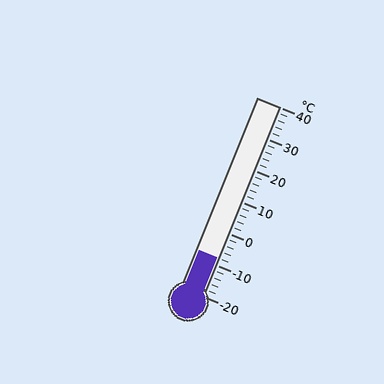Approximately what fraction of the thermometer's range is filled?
The thermometer is filled to approximately 20% of its range.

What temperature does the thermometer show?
The thermometer shows approximately -8°C.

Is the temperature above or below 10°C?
The temperature is below 10°C.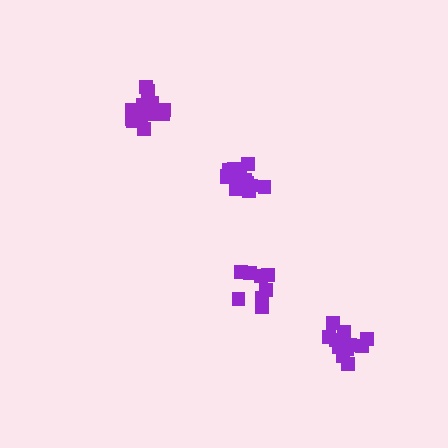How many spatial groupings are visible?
There are 4 spatial groupings.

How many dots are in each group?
Group 1: 13 dots, Group 2: 14 dots, Group 3: 8 dots, Group 4: 11 dots (46 total).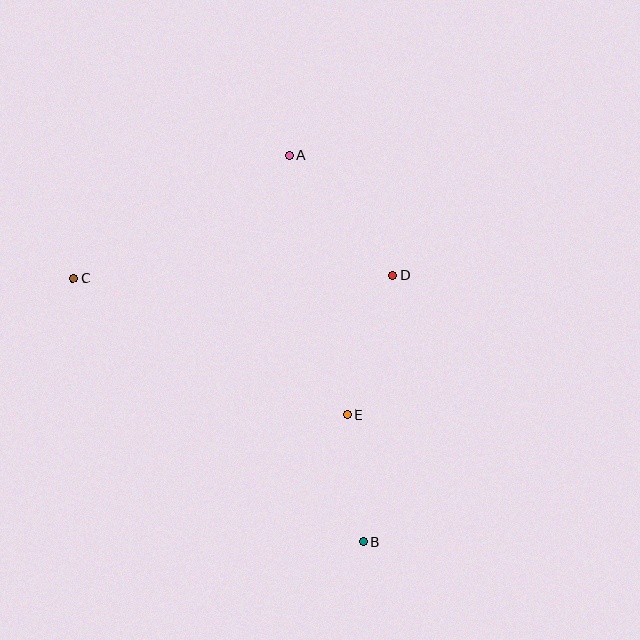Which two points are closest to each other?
Points B and E are closest to each other.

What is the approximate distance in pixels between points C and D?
The distance between C and D is approximately 319 pixels.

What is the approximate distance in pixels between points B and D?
The distance between B and D is approximately 268 pixels.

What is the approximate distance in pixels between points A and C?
The distance between A and C is approximately 249 pixels.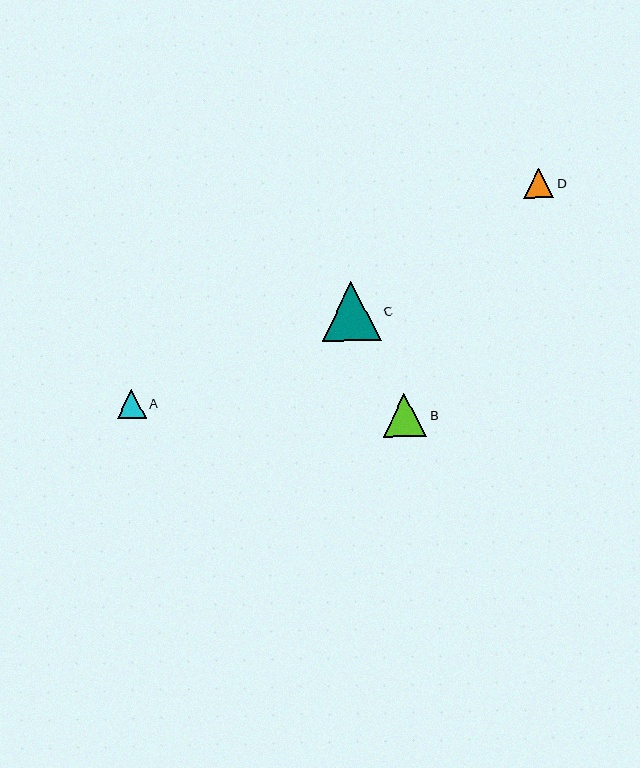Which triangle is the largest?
Triangle C is the largest with a size of approximately 58 pixels.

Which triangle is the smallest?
Triangle A is the smallest with a size of approximately 29 pixels.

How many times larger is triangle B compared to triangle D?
Triangle B is approximately 1.5 times the size of triangle D.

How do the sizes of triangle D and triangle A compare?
Triangle D and triangle A are approximately the same size.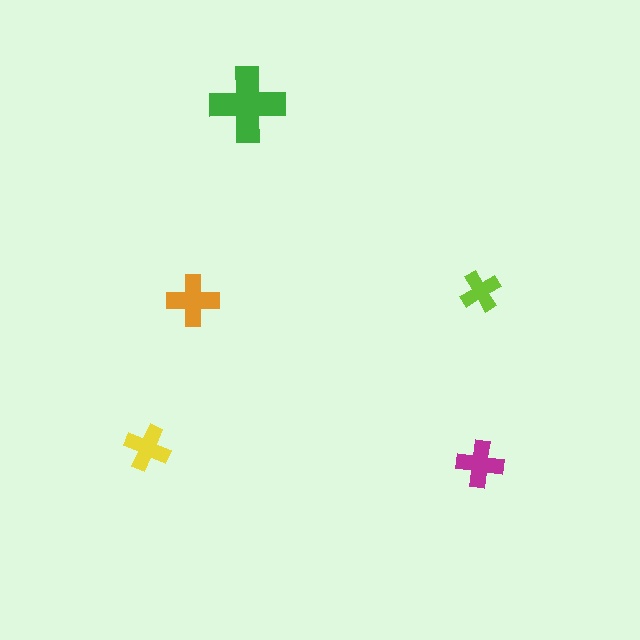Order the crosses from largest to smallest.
the green one, the orange one, the magenta one, the yellow one, the lime one.